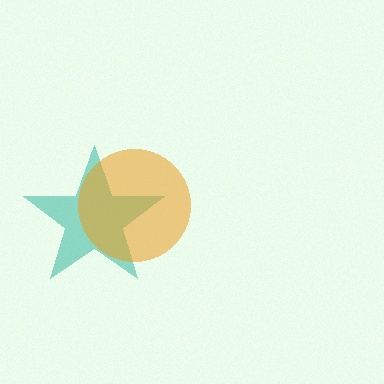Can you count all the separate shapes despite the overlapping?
Yes, there are 2 separate shapes.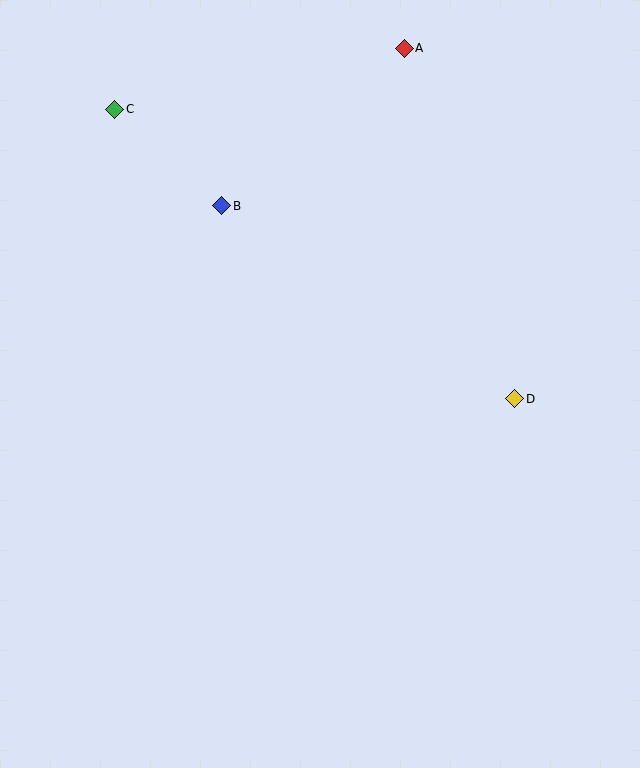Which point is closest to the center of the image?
Point D at (515, 399) is closest to the center.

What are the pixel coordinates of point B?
Point B is at (222, 206).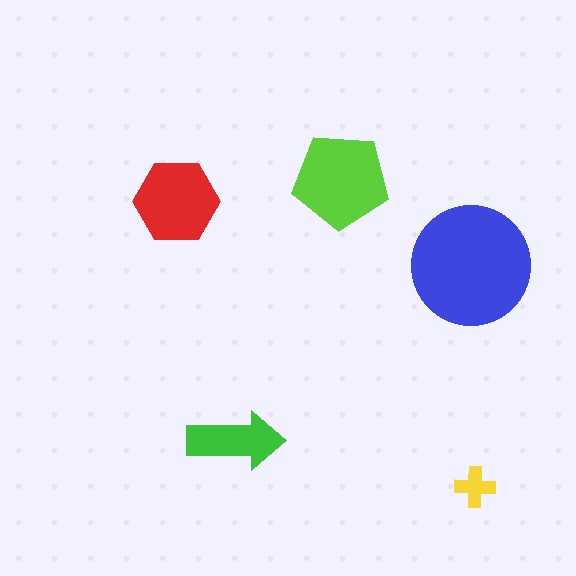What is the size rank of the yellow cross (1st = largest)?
5th.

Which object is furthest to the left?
The red hexagon is leftmost.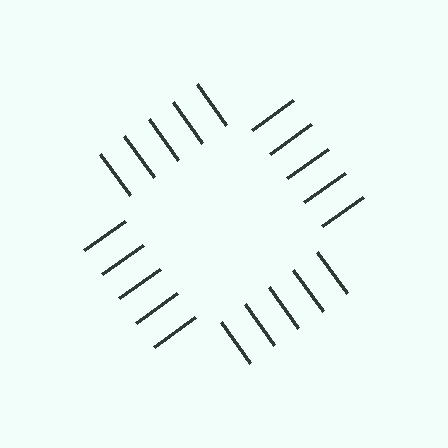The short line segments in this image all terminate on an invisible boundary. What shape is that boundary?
An illusory square — the line segments terminate on its edges but no continuous stroke is drawn.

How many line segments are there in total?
20 — 5 along each of the 4 edges.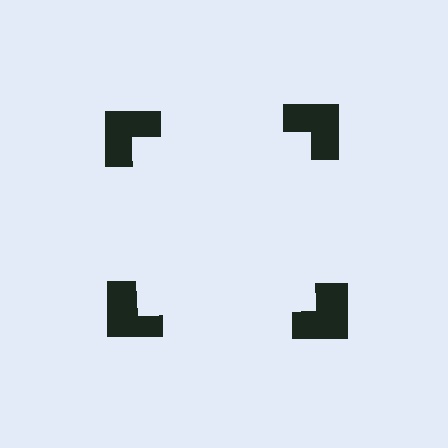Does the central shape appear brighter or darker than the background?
It typically appears slightly brighter than the background, even though no actual brightness change is drawn.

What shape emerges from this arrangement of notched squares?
An illusory square — its edges are inferred from the aligned wedge cuts in the notched squares, not physically drawn.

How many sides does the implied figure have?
4 sides.